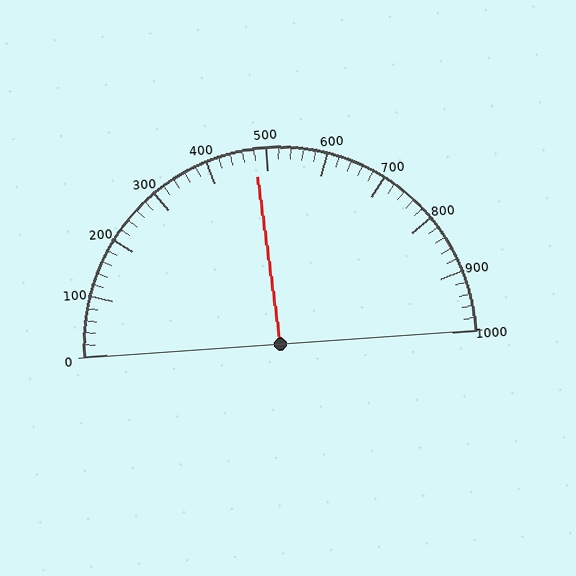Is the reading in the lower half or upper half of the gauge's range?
The reading is in the lower half of the range (0 to 1000).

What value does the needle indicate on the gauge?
The needle indicates approximately 480.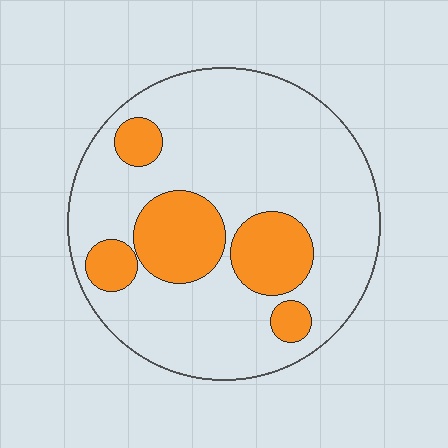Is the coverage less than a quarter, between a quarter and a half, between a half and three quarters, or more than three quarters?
Less than a quarter.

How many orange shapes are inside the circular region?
5.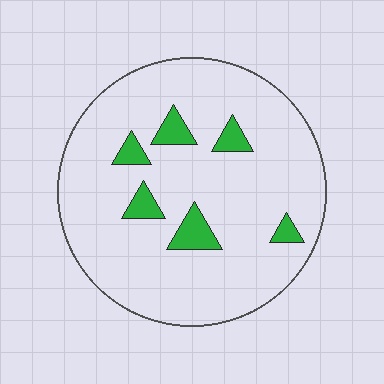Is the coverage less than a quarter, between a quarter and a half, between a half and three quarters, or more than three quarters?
Less than a quarter.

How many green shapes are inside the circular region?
6.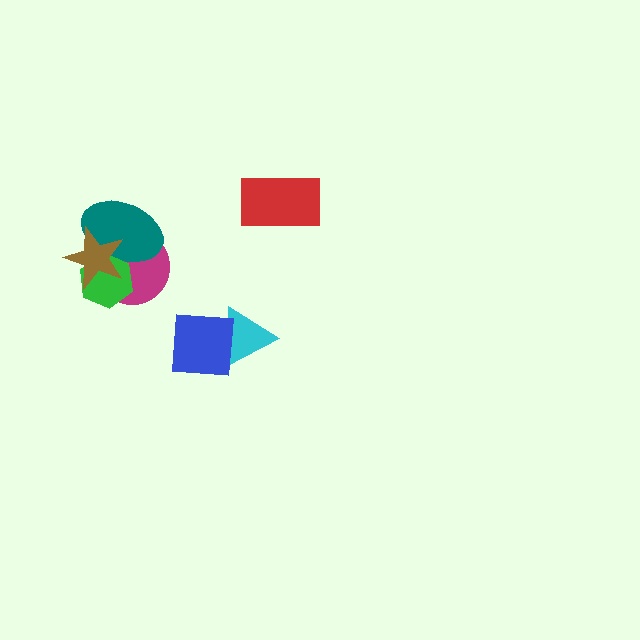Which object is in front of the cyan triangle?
The blue square is in front of the cyan triangle.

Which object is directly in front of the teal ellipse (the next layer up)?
The green hexagon is directly in front of the teal ellipse.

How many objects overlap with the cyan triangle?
1 object overlaps with the cyan triangle.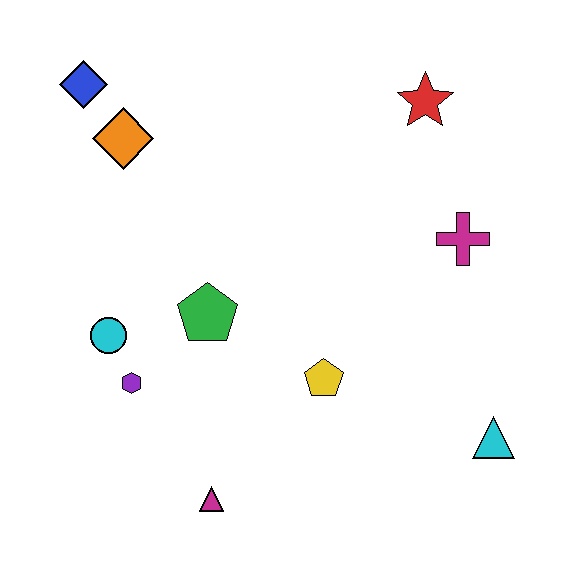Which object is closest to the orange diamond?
The blue diamond is closest to the orange diamond.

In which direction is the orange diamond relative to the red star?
The orange diamond is to the left of the red star.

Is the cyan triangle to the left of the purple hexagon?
No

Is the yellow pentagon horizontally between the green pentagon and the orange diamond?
No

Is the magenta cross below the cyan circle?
No